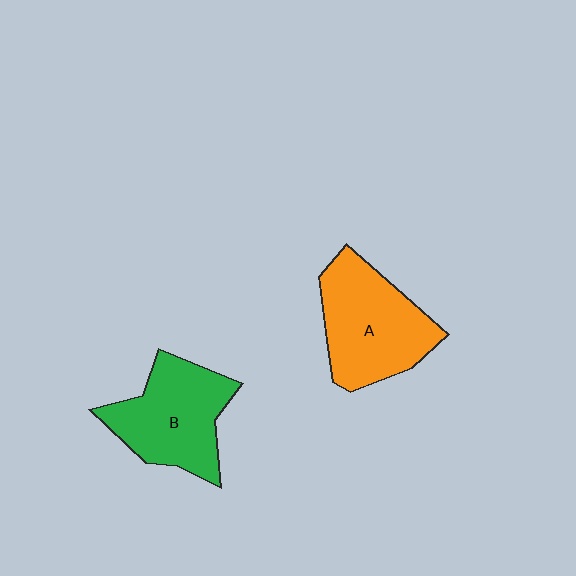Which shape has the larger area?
Shape A (orange).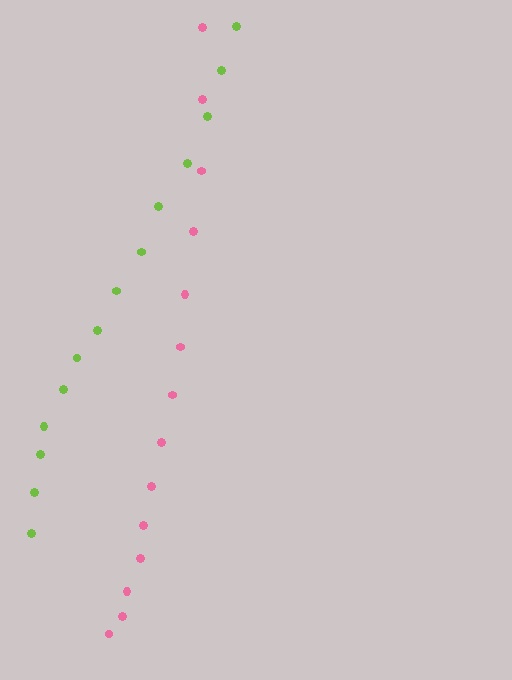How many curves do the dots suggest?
There are 2 distinct paths.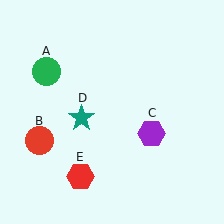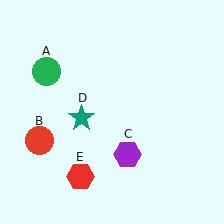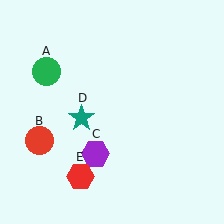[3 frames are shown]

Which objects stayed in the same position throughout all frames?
Green circle (object A) and red circle (object B) and teal star (object D) and red hexagon (object E) remained stationary.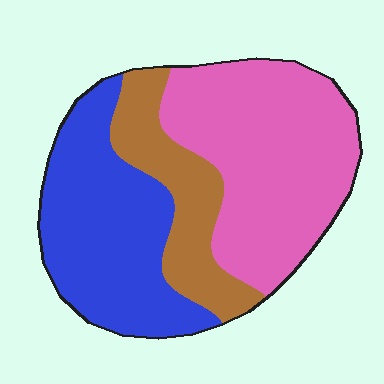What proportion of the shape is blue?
Blue covers around 35% of the shape.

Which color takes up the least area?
Brown, at roughly 20%.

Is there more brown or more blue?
Blue.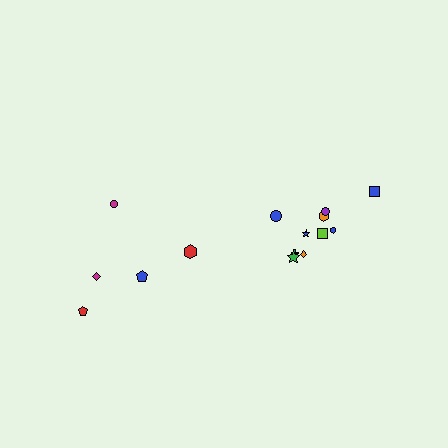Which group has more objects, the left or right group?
The right group.